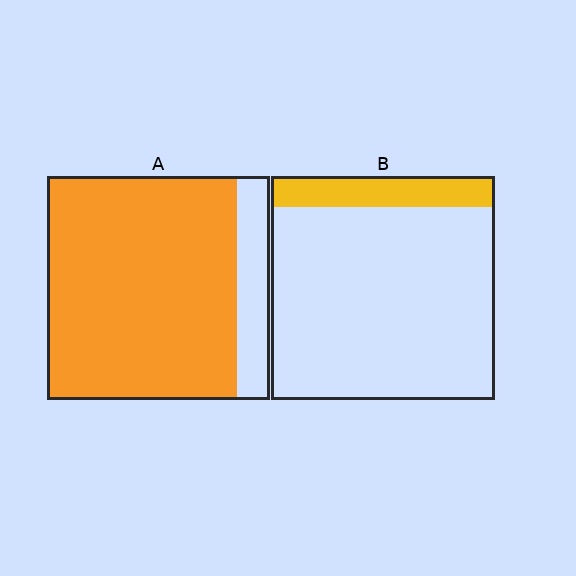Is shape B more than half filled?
No.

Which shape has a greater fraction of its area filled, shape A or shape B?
Shape A.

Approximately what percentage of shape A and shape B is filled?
A is approximately 85% and B is approximately 15%.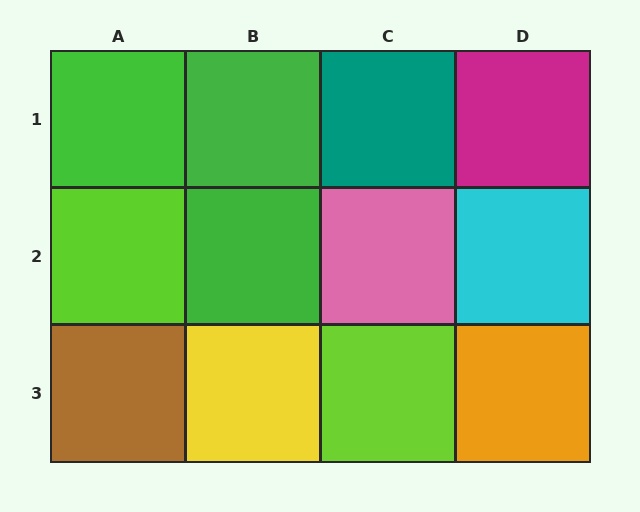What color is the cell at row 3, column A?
Brown.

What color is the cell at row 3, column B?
Yellow.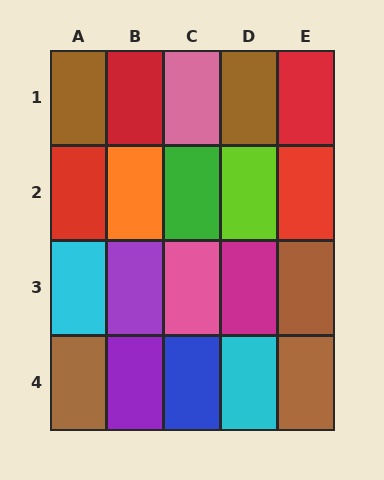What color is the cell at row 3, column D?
Magenta.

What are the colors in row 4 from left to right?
Brown, purple, blue, cyan, brown.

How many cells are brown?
5 cells are brown.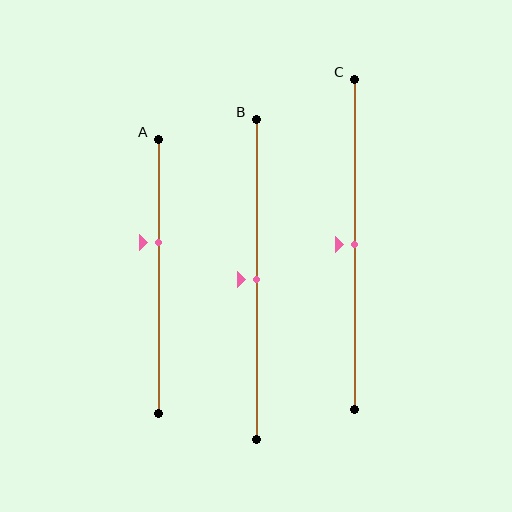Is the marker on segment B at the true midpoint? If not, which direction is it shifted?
Yes, the marker on segment B is at the true midpoint.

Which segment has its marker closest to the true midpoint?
Segment B has its marker closest to the true midpoint.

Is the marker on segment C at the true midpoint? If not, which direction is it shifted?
Yes, the marker on segment C is at the true midpoint.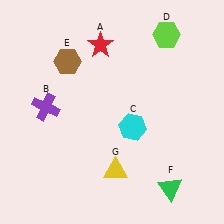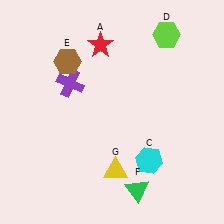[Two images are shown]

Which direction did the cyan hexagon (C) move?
The cyan hexagon (C) moved down.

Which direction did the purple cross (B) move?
The purple cross (B) moved right.